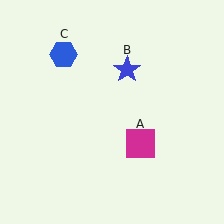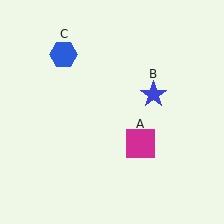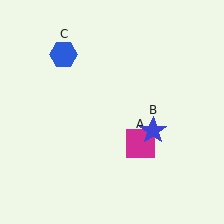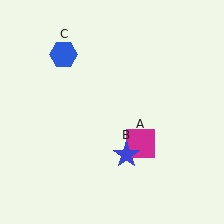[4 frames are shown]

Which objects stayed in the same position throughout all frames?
Magenta square (object A) and blue hexagon (object C) remained stationary.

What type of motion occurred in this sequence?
The blue star (object B) rotated clockwise around the center of the scene.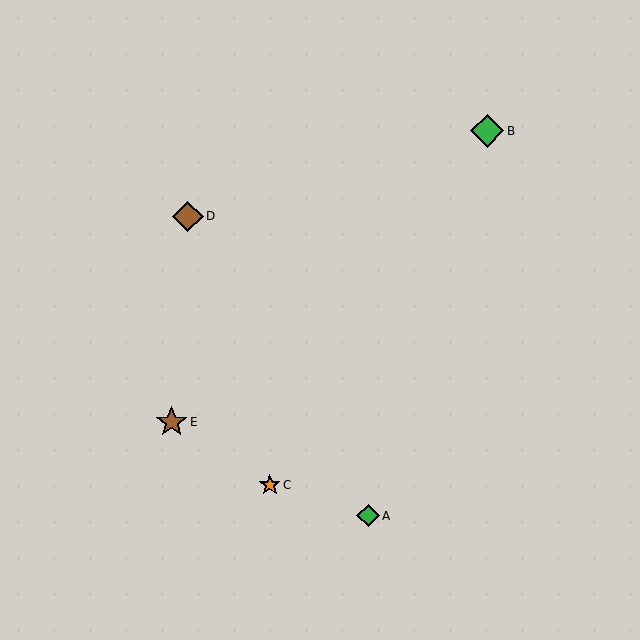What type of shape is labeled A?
Shape A is a green diamond.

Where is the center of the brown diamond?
The center of the brown diamond is at (188, 216).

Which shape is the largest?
The green diamond (labeled B) is the largest.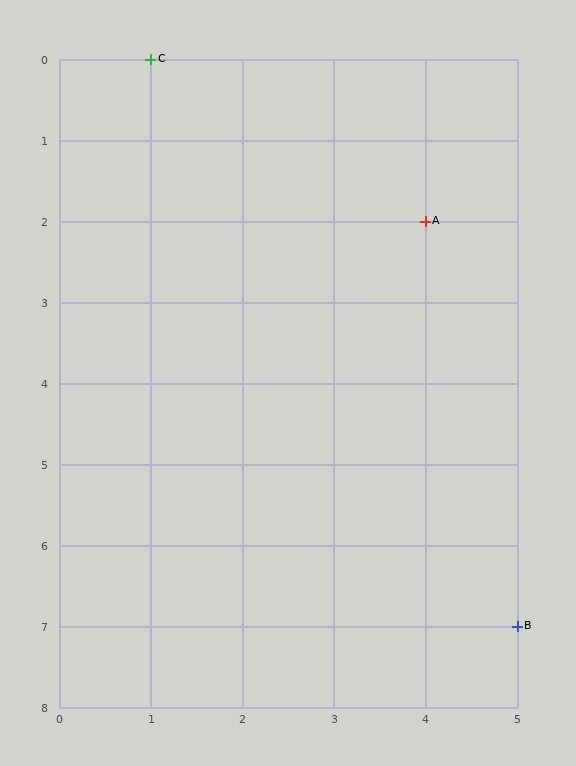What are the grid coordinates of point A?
Point A is at grid coordinates (4, 2).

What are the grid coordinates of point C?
Point C is at grid coordinates (1, 0).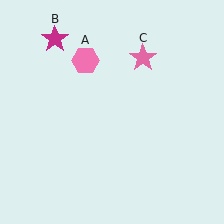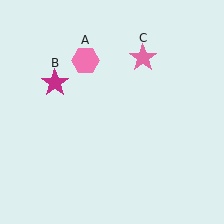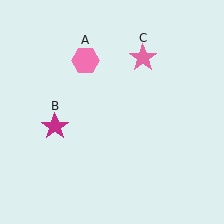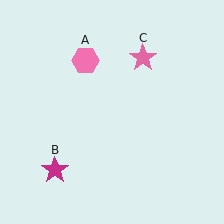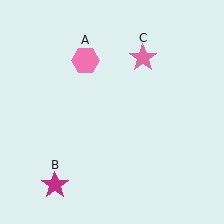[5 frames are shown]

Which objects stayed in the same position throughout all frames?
Pink hexagon (object A) and pink star (object C) remained stationary.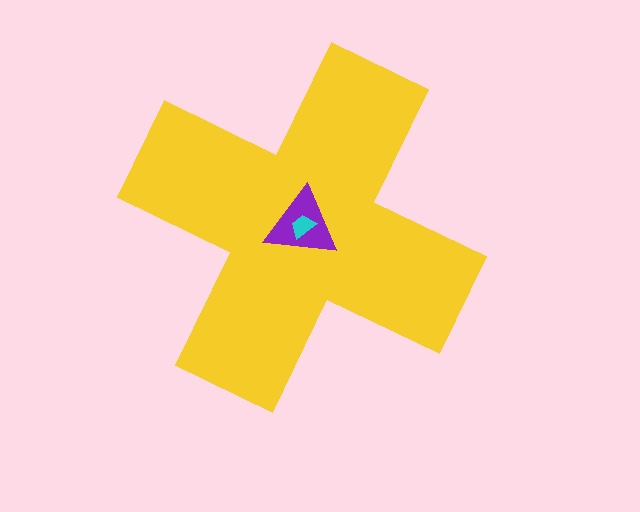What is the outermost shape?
The yellow cross.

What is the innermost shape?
The cyan trapezoid.